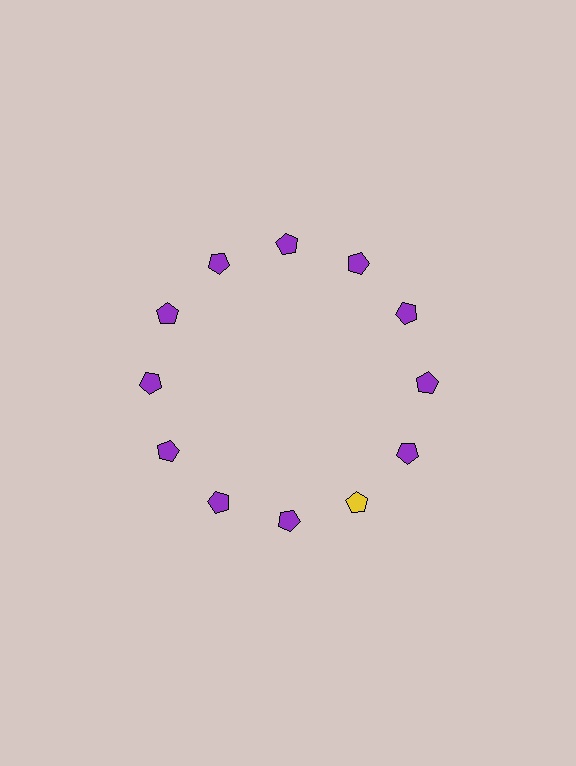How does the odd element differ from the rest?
It has a different color: yellow instead of purple.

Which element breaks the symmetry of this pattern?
The yellow pentagon at roughly the 5 o'clock position breaks the symmetry. All other shapes are purple pentagons.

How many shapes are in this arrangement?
There are 12 shapes arranged in a ring pattern.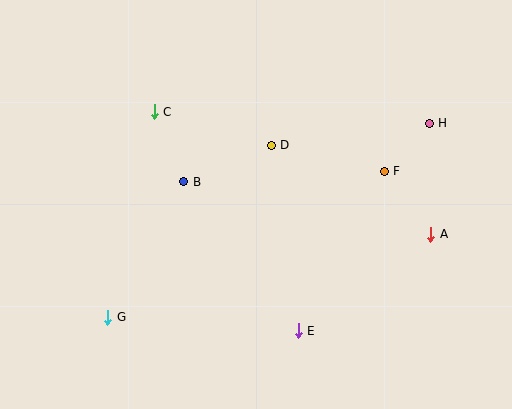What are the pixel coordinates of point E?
Point E is at (298, 331).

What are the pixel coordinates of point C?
Point C is at (154, 112).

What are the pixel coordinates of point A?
Point A is at (431, 234).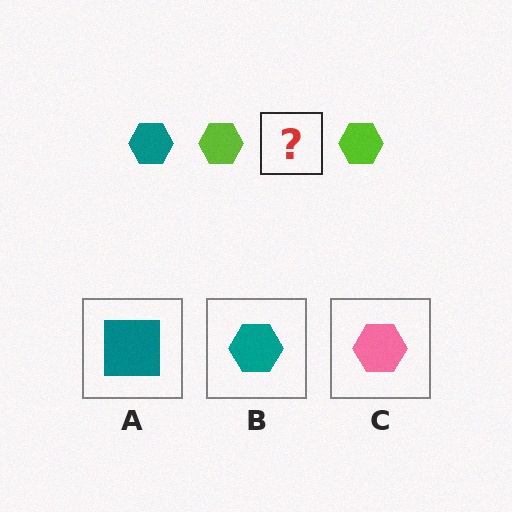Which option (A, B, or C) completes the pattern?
B.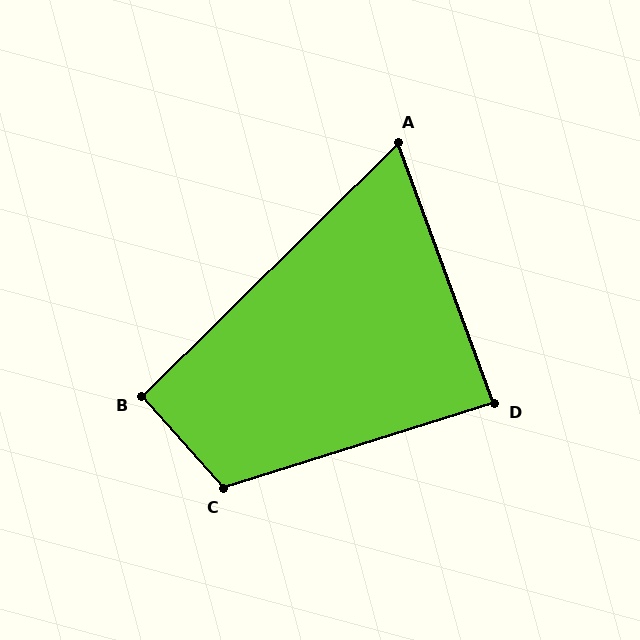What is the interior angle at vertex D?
Approximately 87 degrees (approximately right).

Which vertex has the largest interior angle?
C, at approximately 115 degrees.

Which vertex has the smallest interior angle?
A, at approximately 65 degrees.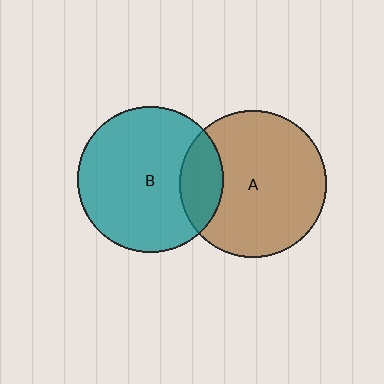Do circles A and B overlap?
Yes.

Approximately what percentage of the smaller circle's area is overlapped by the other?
Approximately 20%.